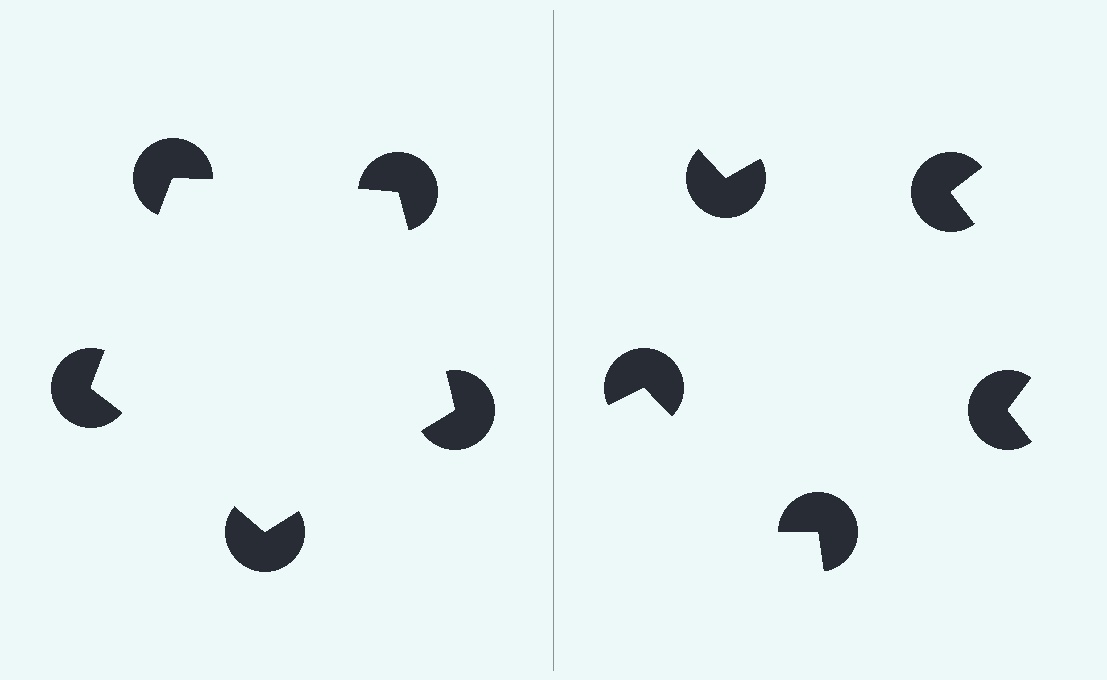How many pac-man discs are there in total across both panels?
10 — 5 on each side.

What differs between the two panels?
The pac-man discs are positioned identically on both sides; only the wedge orientations differ. On the left they align to a pentagon; on the right they are misaligned.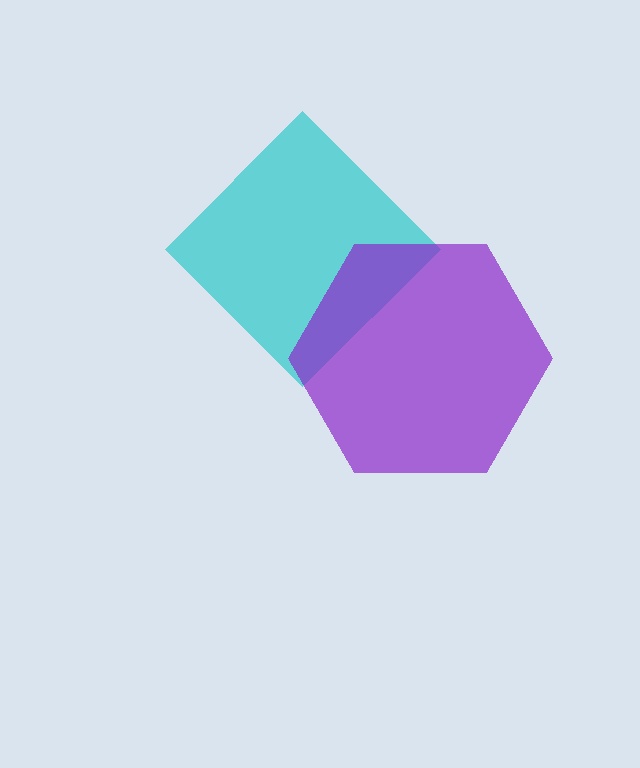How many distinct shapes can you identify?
There are 2 distinct shapes: a cyan diamond, a purple hexagon.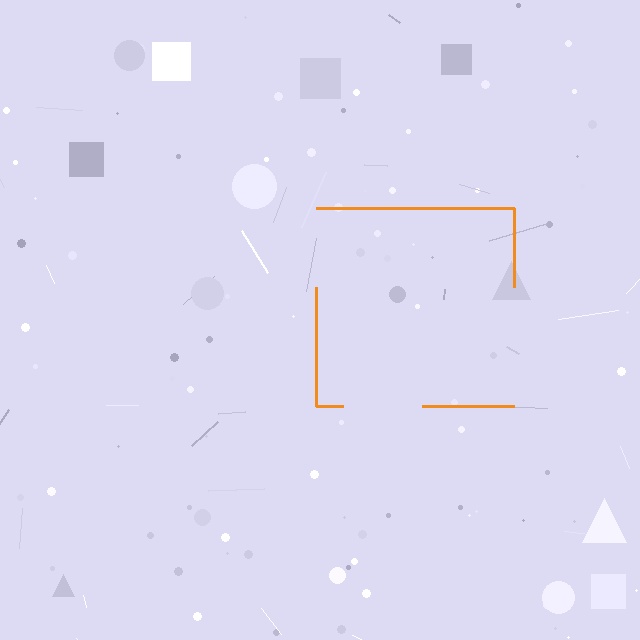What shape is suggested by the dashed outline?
The dashed outline suggests a square.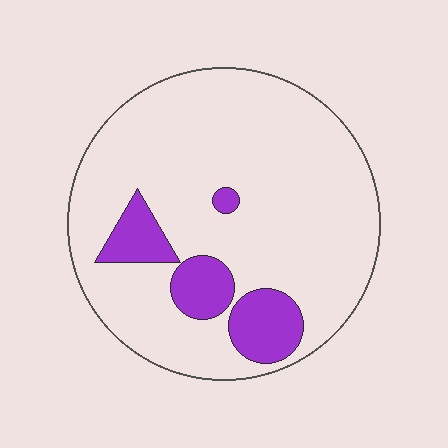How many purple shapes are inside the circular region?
4.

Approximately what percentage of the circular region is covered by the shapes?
Approximately 15%.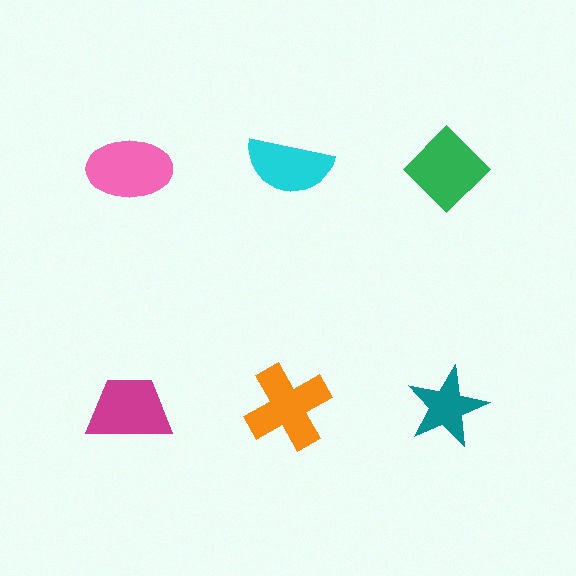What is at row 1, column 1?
A pink ellipse.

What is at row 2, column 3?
A teal star.